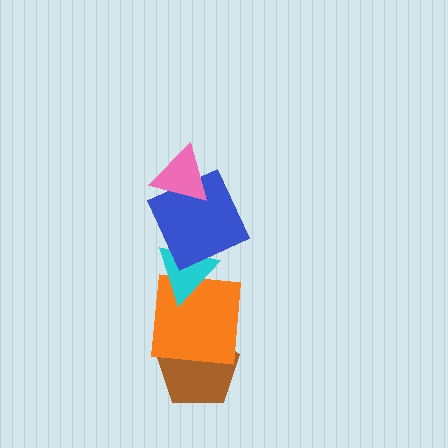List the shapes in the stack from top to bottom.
From top to bottom: the pink triangle, the blue square, the cyan triangle, the orange square, the brown pentagon.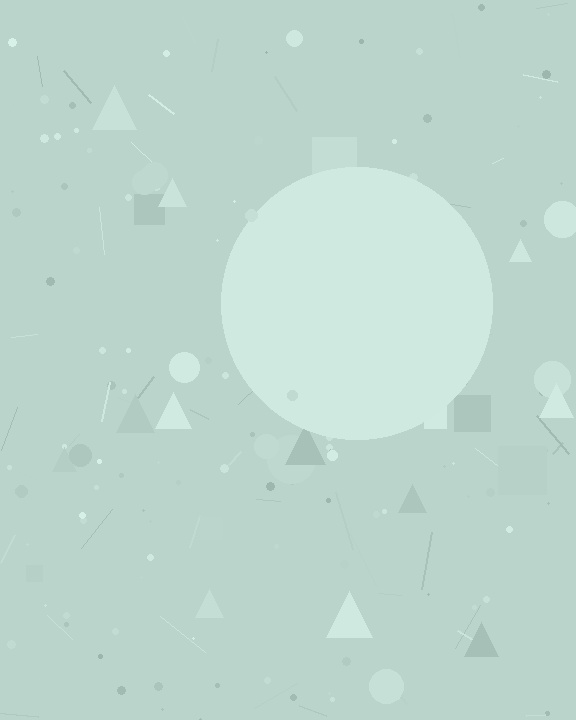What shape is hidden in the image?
A circle is hidden in the image.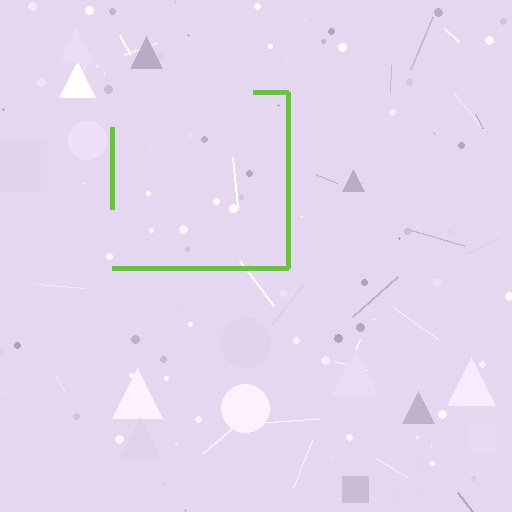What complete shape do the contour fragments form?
The contour fragments form a square.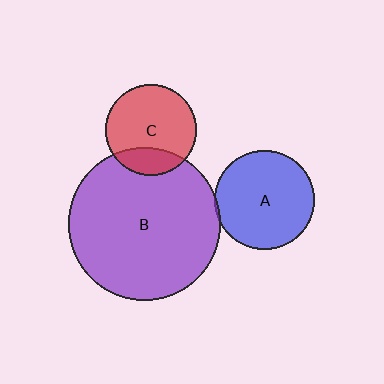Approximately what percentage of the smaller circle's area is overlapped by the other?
Approximately 20%.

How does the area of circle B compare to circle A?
Approximately 2.3 times.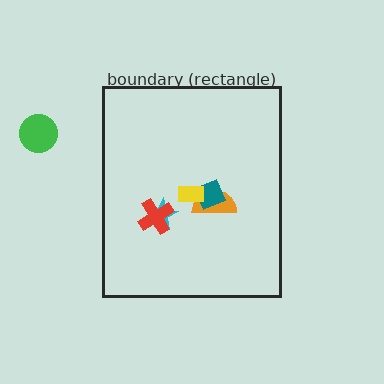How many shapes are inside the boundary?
5 inside, 1 outside.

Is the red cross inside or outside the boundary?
Inside.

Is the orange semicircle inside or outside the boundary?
Inside.